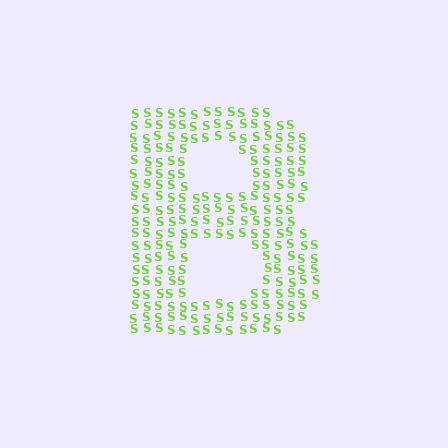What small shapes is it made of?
It is made of small letter S's.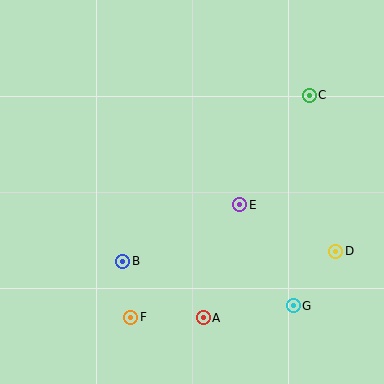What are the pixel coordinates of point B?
Point B is at (123, 261).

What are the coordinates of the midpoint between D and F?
The midpoint between D and F is at (233, 284).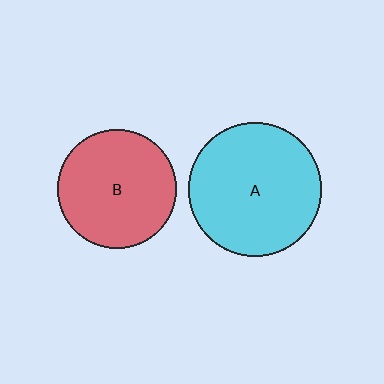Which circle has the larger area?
Circle A (cyan).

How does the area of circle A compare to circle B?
Approximately 1.2 times.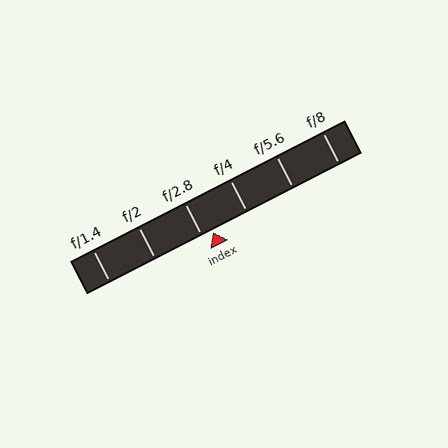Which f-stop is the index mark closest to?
The index mark is closest to f/2.8.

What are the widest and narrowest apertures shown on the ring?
The widest aperture shown is f/1.4 and the narrowest is f/8.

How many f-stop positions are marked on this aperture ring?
There are 6 f-stop positions marked.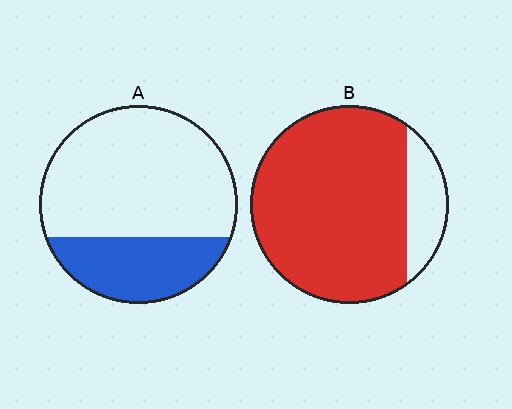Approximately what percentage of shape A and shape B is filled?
A is approximately 30% and B is approximately 85%.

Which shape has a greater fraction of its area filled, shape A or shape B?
Shape B.